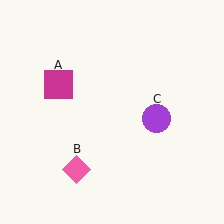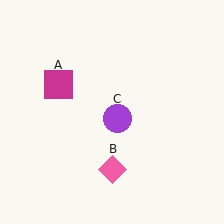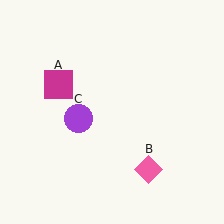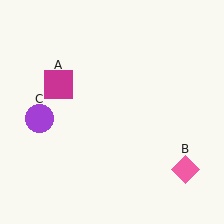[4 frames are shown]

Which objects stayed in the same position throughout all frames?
Magenta square (object A) remained stationary.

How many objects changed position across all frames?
2 objects changed position: pink diamond (object B), purple circle (object C).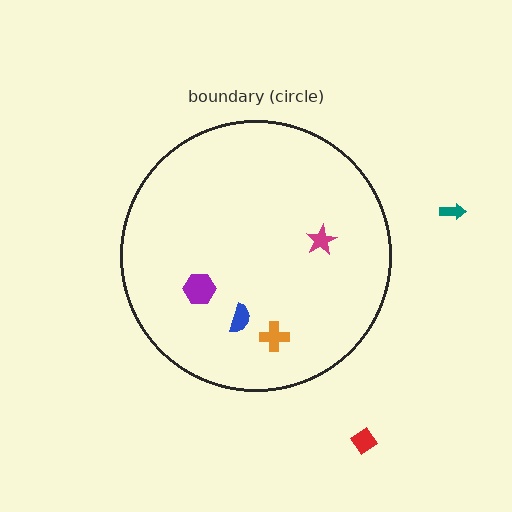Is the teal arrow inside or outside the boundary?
Outside.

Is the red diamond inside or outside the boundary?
Outside.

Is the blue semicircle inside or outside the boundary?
Inside.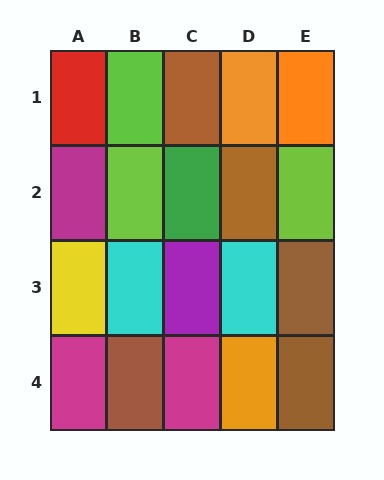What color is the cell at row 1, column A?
Red.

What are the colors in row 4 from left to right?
Magenta, brown, magenta, orange, brown.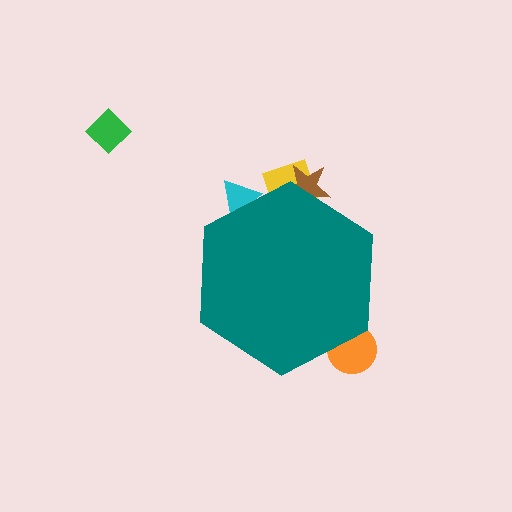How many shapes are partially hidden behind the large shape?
4 shapes are partially hidden.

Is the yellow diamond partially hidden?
Yes, the yellow diamond is partially hidden behind the teal hexagon.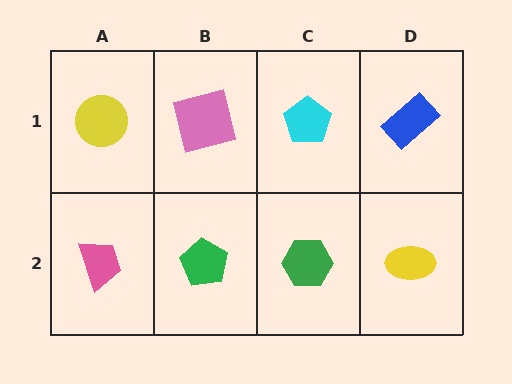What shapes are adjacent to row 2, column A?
A yellow circle (row 1, column A), a green pentagon (row 2, column B).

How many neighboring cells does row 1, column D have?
2.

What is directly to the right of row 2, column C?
A yellow ellipse.